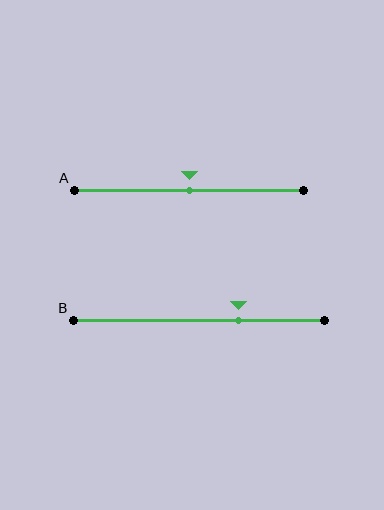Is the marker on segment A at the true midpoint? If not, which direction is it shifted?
Yes, the marker on segment A is at the true midpoint.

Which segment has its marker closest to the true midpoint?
Segment A has its marker closest to the true midpoint.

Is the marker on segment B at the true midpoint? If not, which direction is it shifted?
No, the marker on segment B is shifted to the right by about 16% of the segment length.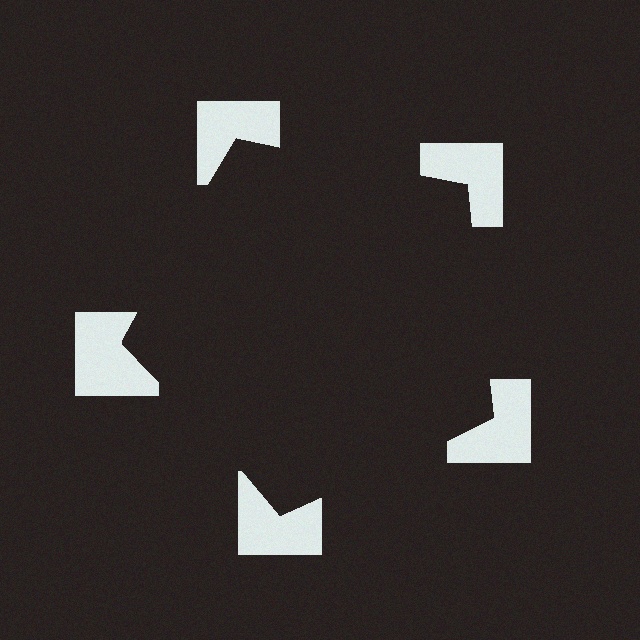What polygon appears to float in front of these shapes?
An illusory pentagon — its edges are inferred from the aligned wedge cuts in the notched squares, not physically drawn.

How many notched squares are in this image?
There are 5 — one at each vertex of the illusory pentagon.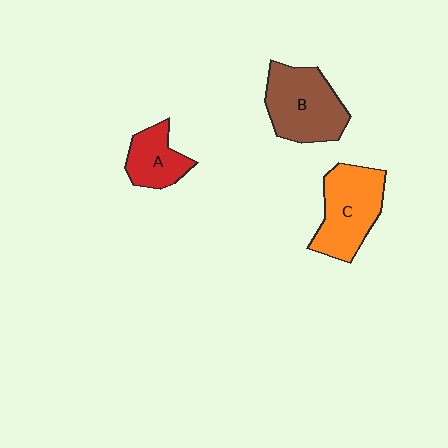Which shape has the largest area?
Shape B (brown).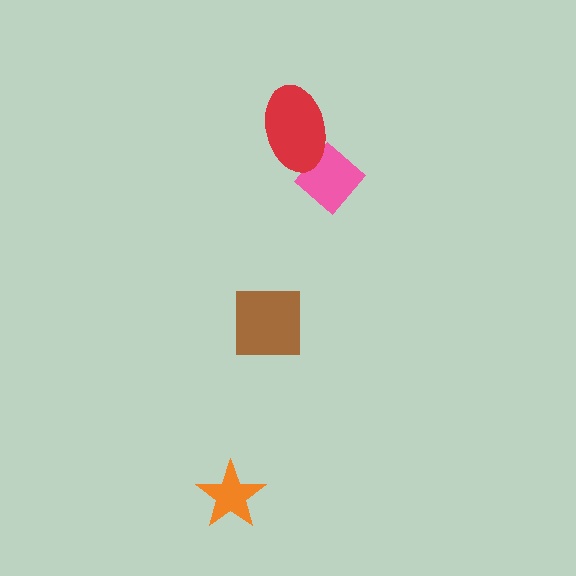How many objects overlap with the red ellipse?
1 object overlaps with the red ellipse.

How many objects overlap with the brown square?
0 objects overlap with the brown square.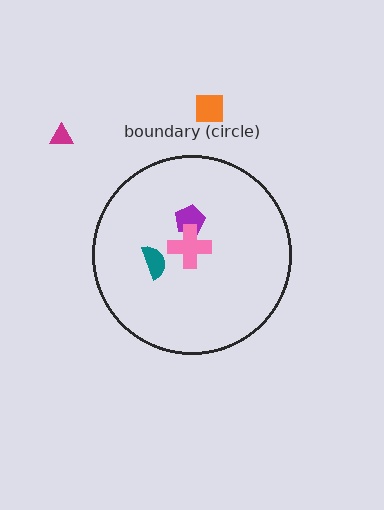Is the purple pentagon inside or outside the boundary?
Inside.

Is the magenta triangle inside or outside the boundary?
Outside.